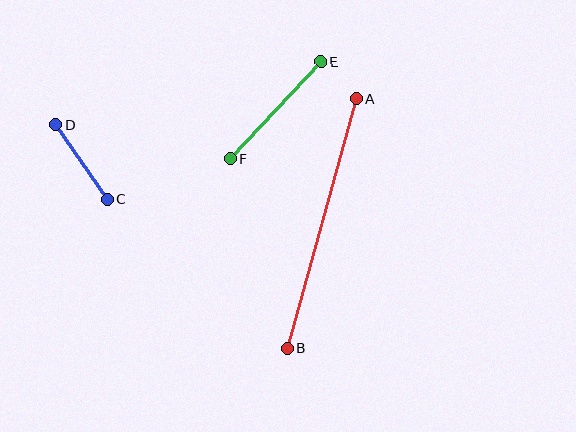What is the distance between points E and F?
The distance is approximately 133 pixels.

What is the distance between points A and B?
The distance is approximately 259 pixels.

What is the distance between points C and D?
The distance is approximately 91 pixels.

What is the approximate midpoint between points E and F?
The midpoint is at approximately (275, 110) pixels.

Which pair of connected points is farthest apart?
Points A and B are farthest apart.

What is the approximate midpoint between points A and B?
The midpoint is at approximately (322, 223) pixels.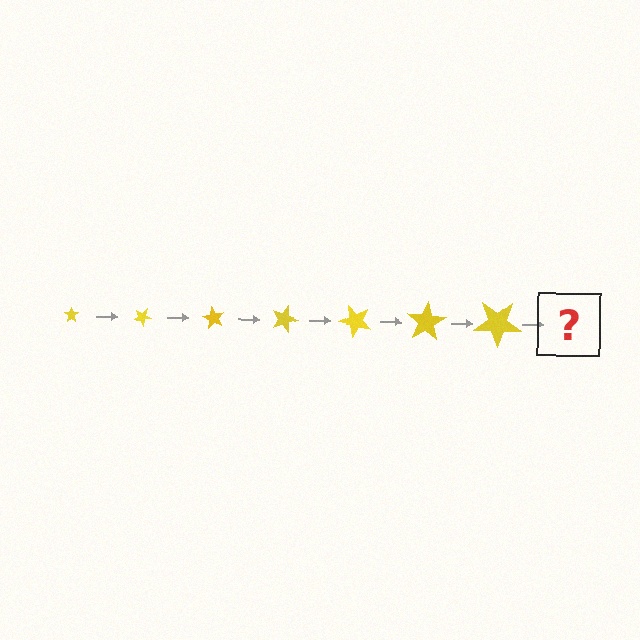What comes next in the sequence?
The next element should be a star, larger than the previous one and rotated 210 degrees from the start.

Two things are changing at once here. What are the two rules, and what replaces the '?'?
The two rules are that the star grows larger each step and it rotates 30 degrees each step. The '?' should be a star, larger than the previous one and rotated 210 degrees from the start.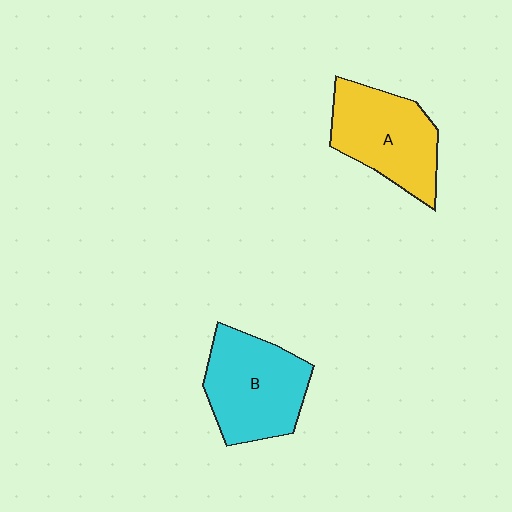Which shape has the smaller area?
Shape A (yellow).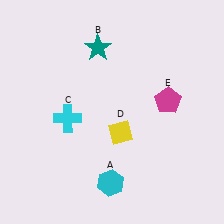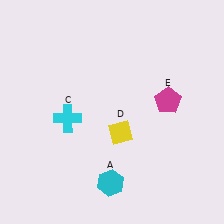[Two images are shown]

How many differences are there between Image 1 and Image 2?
There is 1 difference between the two images.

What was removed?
The teal star (B) was removed in Image 2.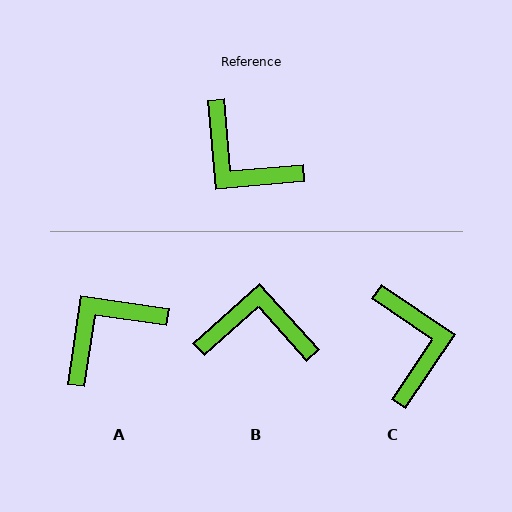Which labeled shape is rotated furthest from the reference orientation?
B, about 143 degrees away.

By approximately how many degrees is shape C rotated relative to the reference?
Approximately 140 degrees counter-clockwise.